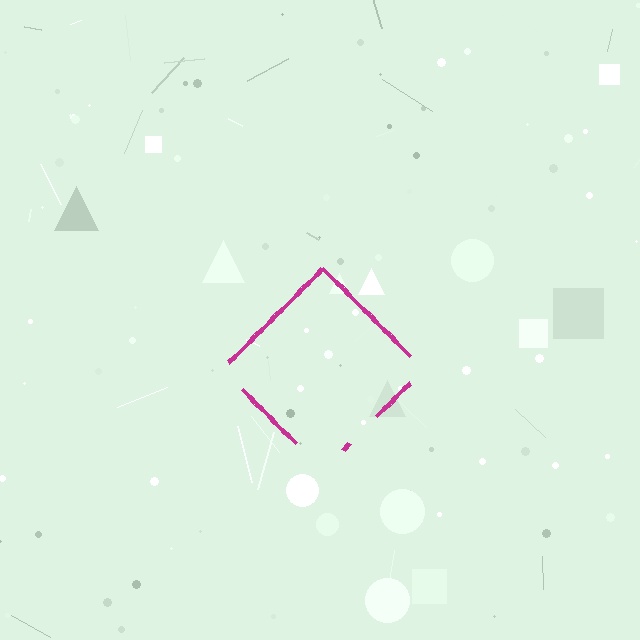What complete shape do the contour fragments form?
The contour fragments form a diamond.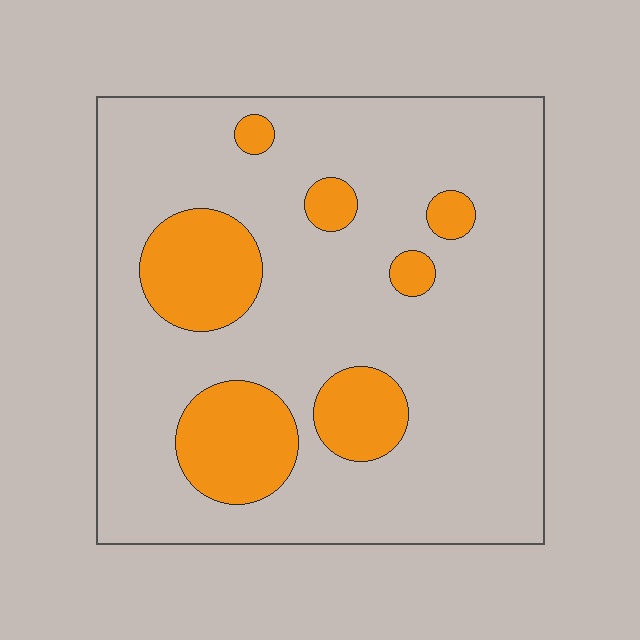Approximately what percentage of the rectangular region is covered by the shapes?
Approximately 20%.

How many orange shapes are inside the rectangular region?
7.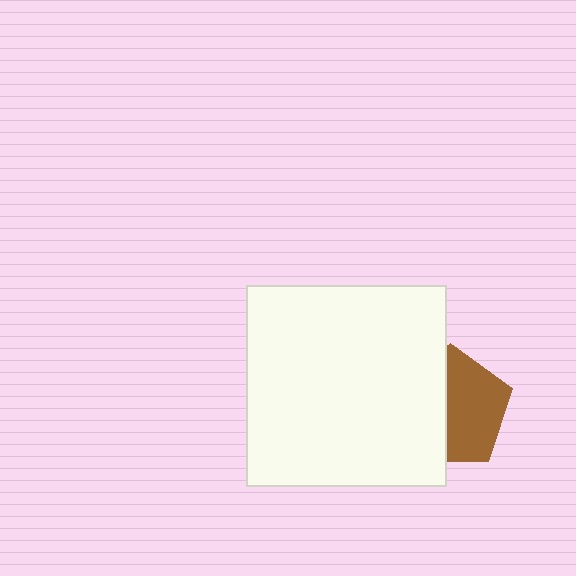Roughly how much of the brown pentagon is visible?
About half of it is visible (roughly 53%).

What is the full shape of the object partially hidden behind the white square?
The partially hidden object is a brown pentagon.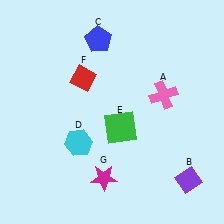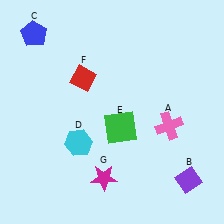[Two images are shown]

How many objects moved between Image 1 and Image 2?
2 objects moved between the two images.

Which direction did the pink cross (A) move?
The pink cross (A) moved down.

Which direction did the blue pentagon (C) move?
The blue pentagon (C) moved left.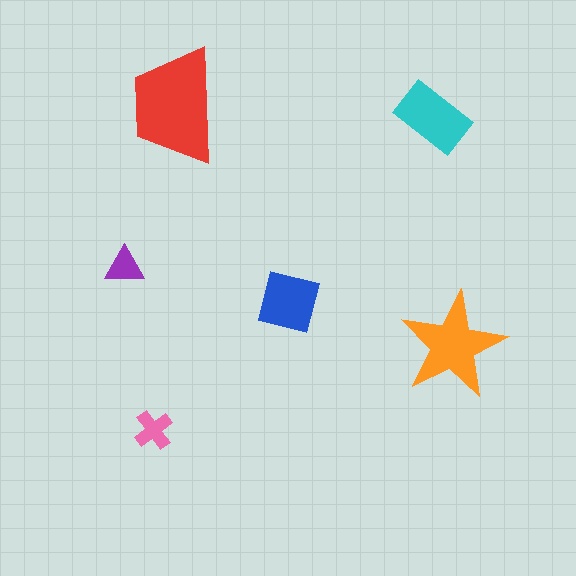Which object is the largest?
The red trapezoid.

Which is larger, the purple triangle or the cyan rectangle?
The cyan rectangle.